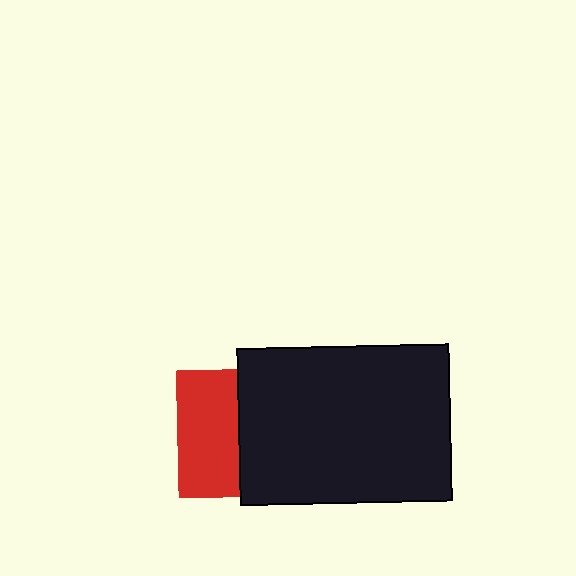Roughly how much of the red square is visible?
About half of it is visible (roughly 48%).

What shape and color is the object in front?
The object in front is a black rectangle.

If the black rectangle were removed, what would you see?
You would see the complete red square.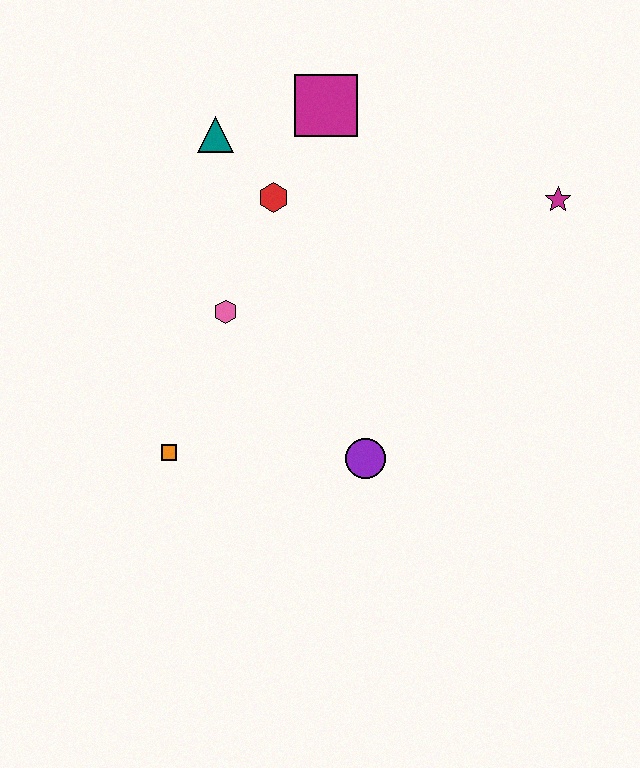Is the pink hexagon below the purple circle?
No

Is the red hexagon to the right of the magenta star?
No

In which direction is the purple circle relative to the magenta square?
The purple circle is below the magenta square.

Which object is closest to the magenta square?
The red hexagon is closest to the magenta square.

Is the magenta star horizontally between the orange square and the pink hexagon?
No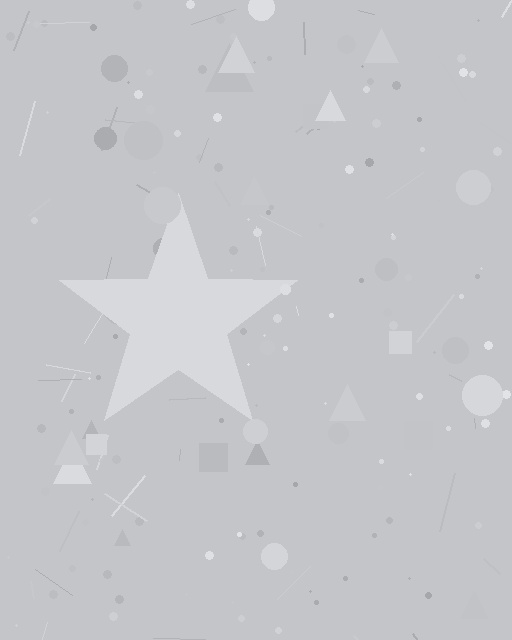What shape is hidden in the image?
A star is hidden in the image.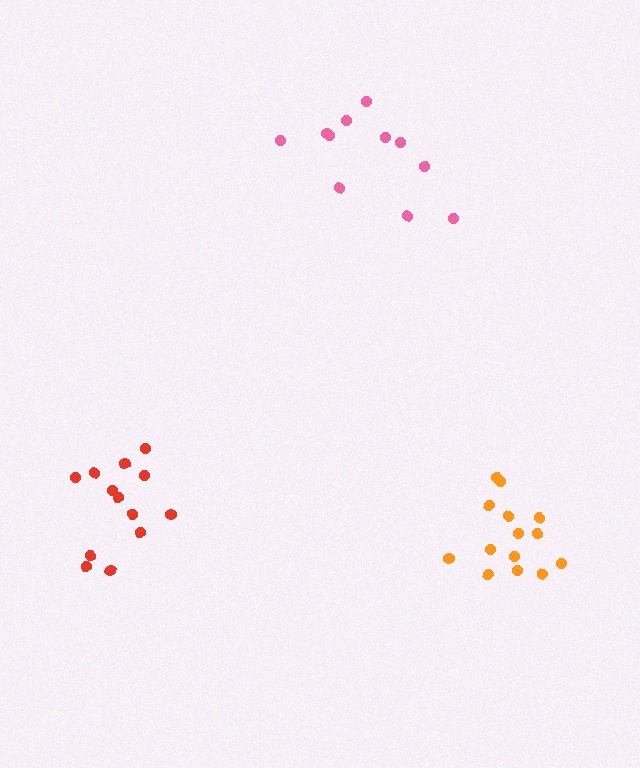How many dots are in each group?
Group 1: 11 dots, Group 2: 13 dots, Group 3: 14 dots (38 total).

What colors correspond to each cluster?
The clusters are colored: pink, red, orange.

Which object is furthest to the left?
The red cluster is leftmost.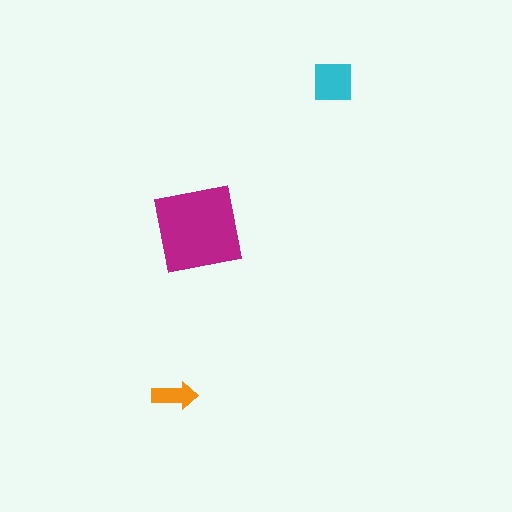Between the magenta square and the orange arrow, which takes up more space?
The magenta square.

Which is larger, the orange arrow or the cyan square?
The cyan square.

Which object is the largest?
The magenta square.